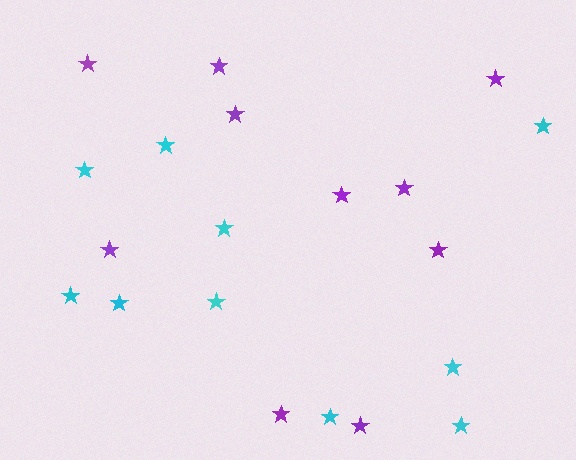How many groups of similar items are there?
There are 2 groups: one group of cyan stars (10) and one group of purple stars (10).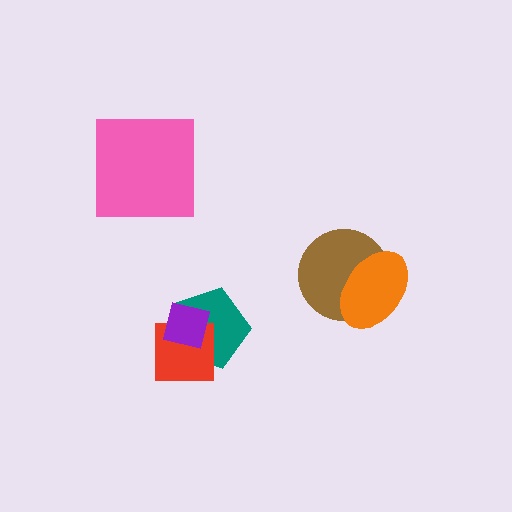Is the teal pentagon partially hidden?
Yes, it is partially covered by another shape.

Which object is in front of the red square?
The purple square is in front of the red square.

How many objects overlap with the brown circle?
1 object overlaps with the brown circle.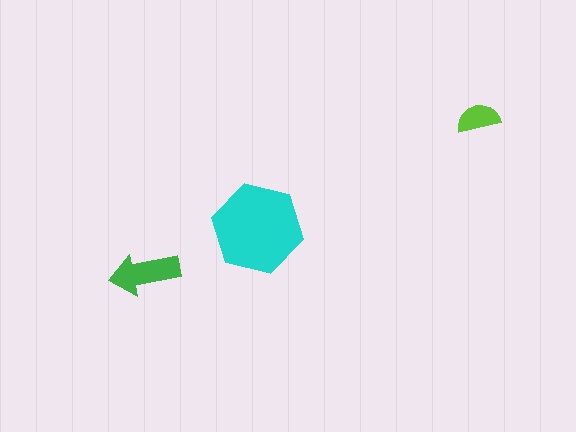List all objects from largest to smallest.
The cyan hexagon, the green arrow, the lime semicircle.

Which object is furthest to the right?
The lime semicircle is rightmost.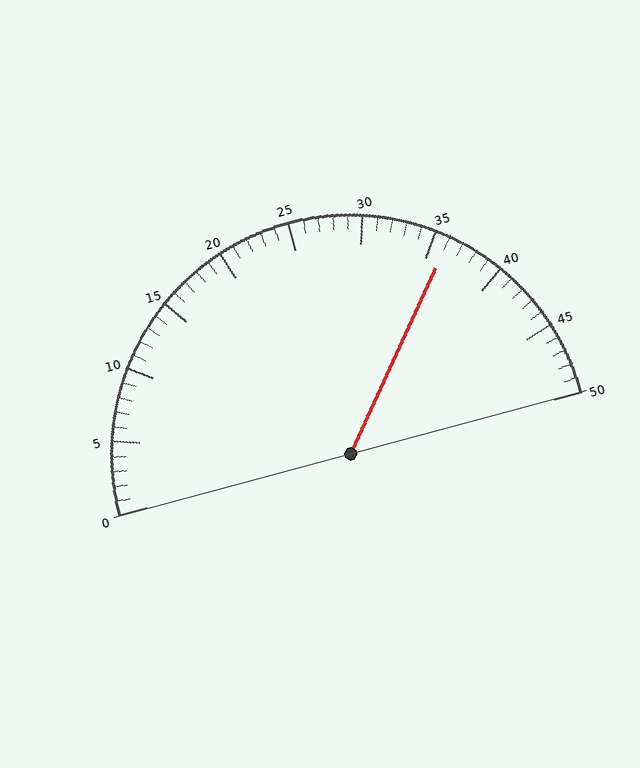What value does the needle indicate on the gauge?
The needle indicates approximately 36.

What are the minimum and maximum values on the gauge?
The gauge ranges from 0 to 50.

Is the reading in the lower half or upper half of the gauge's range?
The reading is in the upper half of the range (0 to 50).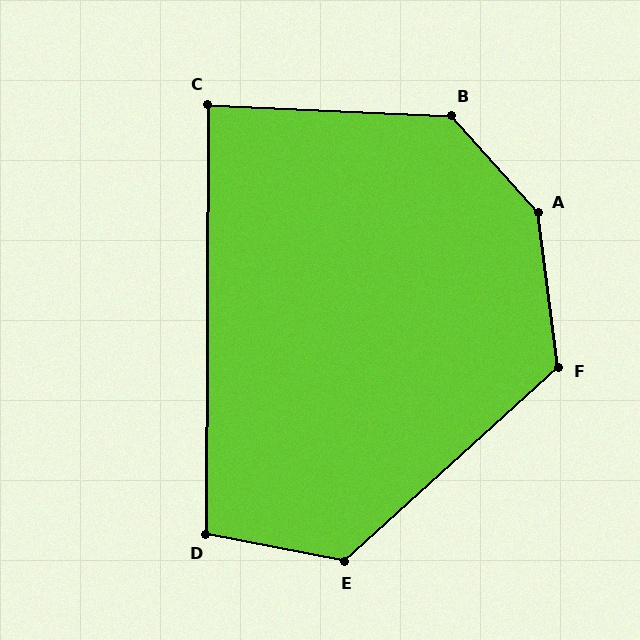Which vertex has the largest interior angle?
A, at approximately 146 degrees.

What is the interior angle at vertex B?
Approximately 134 degrees (obtuse).